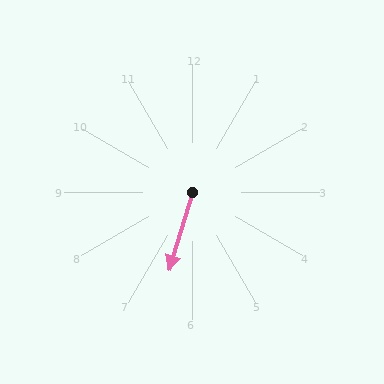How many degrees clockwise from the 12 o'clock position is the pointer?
Approximately 196 degrees.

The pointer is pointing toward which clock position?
Roughly 7 o'clock.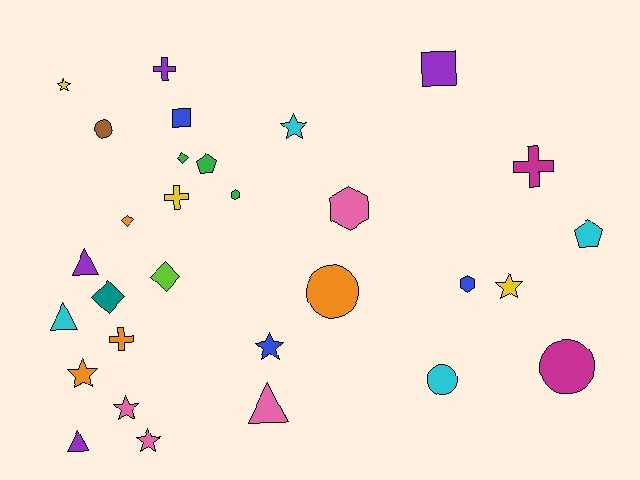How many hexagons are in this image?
There are 3 hexagons.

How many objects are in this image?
There are 30 objects.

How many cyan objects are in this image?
There are 4 cyan objects.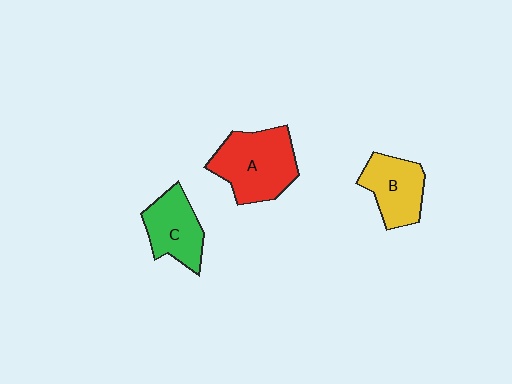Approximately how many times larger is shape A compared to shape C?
Approximately 1.4 times.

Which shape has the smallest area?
Shape C (green).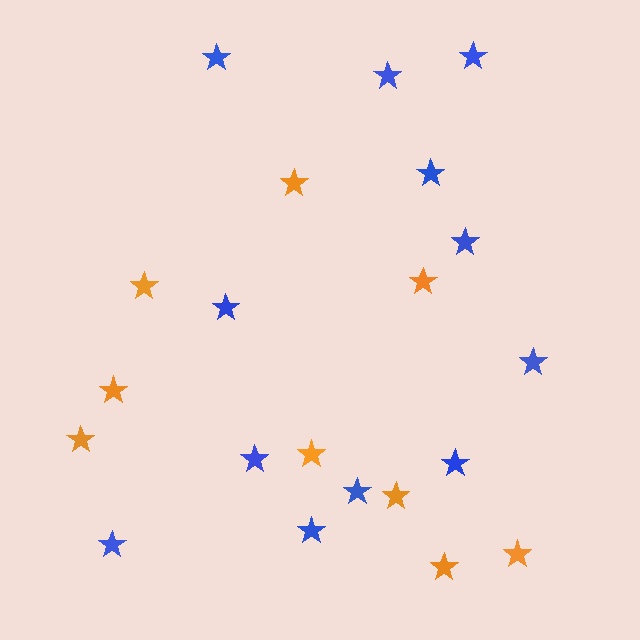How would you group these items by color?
There are 2 groups: one group of blue stars (12) and one group of orange stars (9).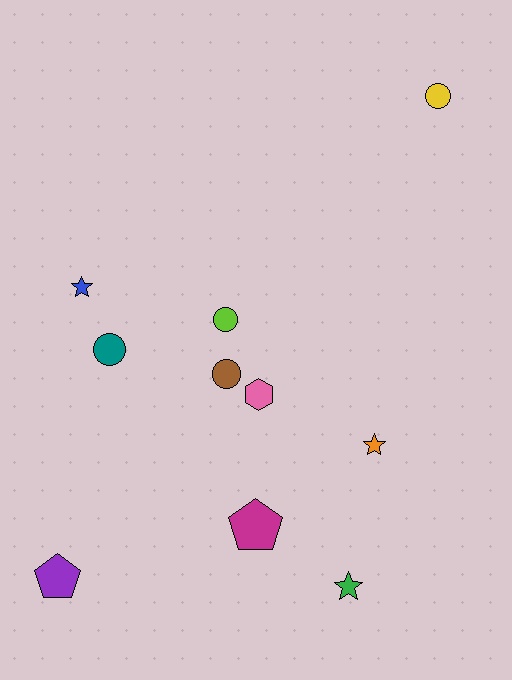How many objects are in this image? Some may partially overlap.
There are 10 objects.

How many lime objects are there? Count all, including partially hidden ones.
There is 1 lime object.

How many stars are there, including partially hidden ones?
There are 3 stars.